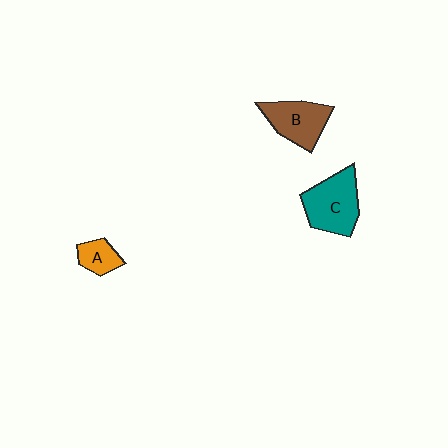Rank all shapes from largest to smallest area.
From largest to smallest: C (teal), B (brown), A (orange).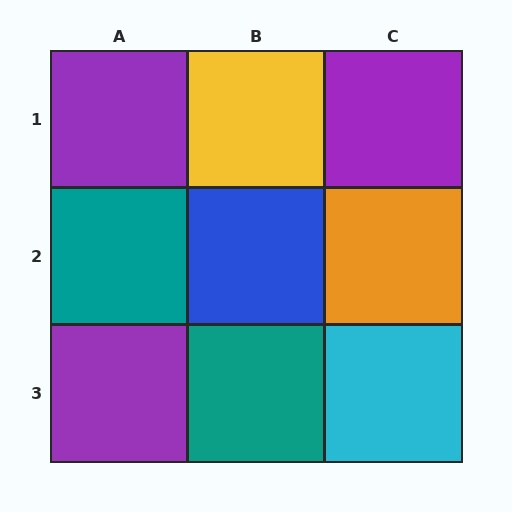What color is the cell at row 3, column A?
Purple.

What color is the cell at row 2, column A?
Teal.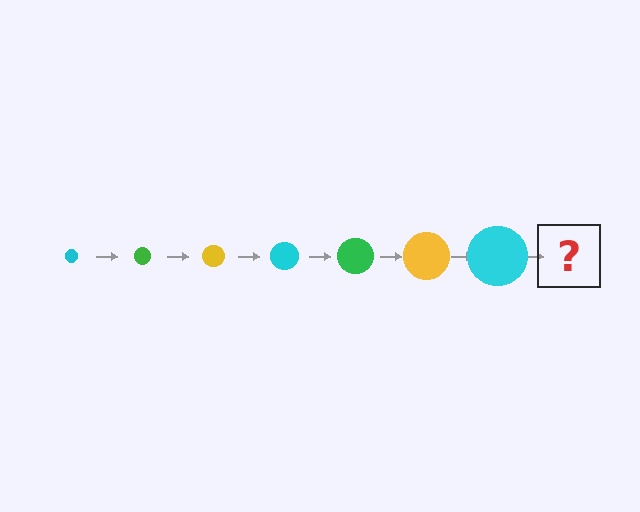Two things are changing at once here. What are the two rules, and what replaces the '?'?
The two rules are that the circle grows larger each step and the color cycles through cyan, green, and yellow. The '?' should be a green circle, larger than the previous one.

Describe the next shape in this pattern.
It should be a green circle, larger than the previous one.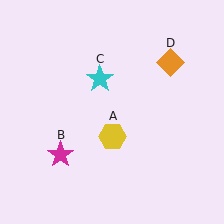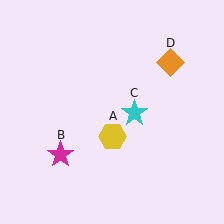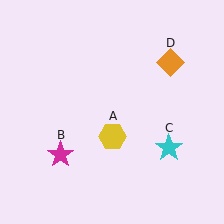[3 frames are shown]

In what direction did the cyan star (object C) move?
The cyan star (object C) moved down and to the right.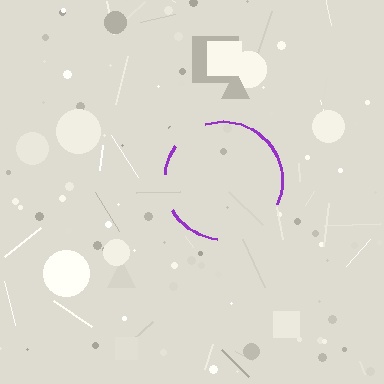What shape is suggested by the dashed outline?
The dashed outline suggests a circle.